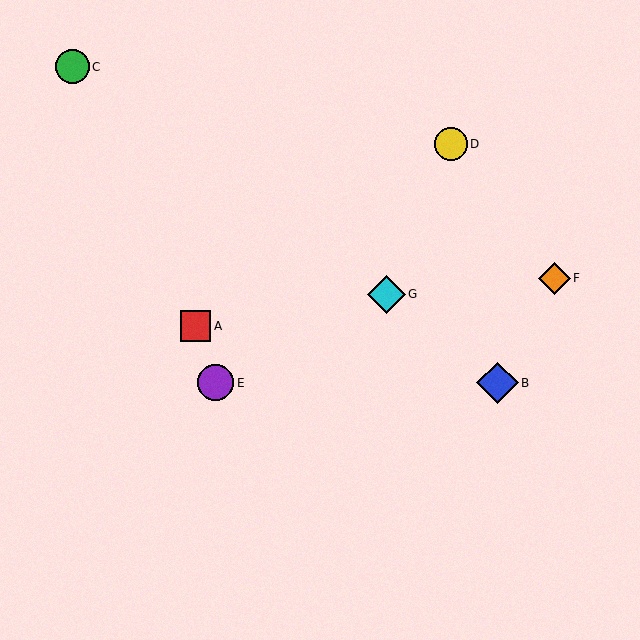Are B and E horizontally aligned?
Yes, both are at y≈383.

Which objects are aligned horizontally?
Objects B, E are aligned horizontally.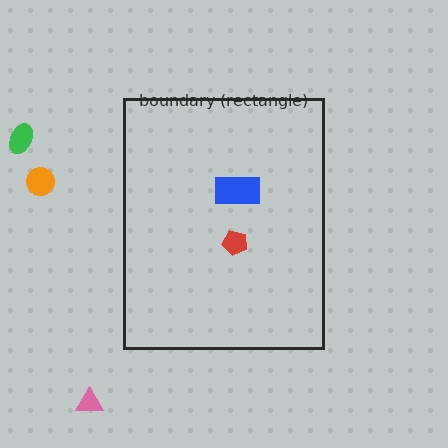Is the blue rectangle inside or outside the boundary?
Inside.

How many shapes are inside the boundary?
2 inside, 3 outside.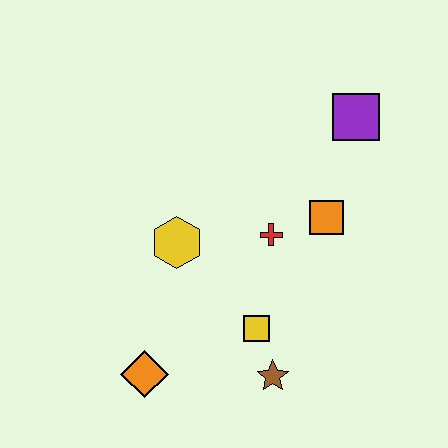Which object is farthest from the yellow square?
The purple square is farthest from the yellow square.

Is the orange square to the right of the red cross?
Yes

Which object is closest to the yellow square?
The brown star is closest to the yellow square.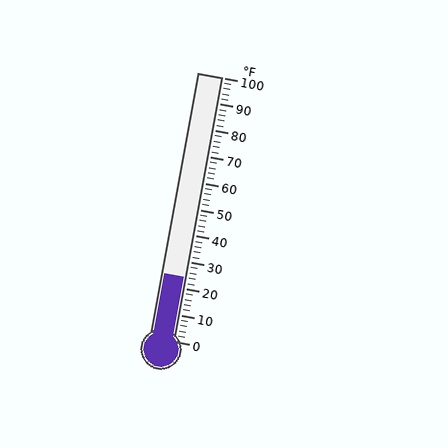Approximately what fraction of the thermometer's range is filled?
The thermometer is filled to approximately 25% of its range.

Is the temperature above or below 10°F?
The temperature is above 10°F.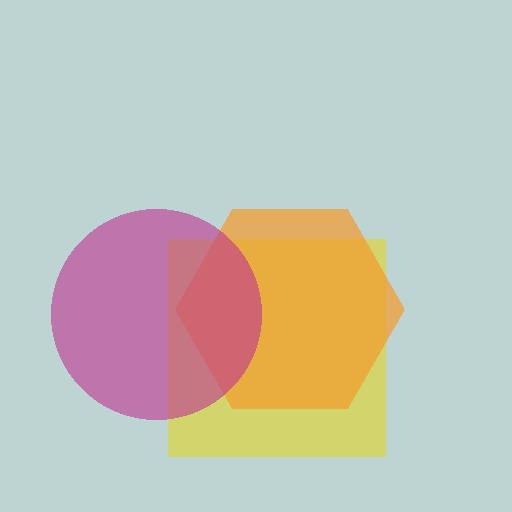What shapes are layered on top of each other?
The layered shapes are: a yellow square, an orange hexagon, a magenta circle.